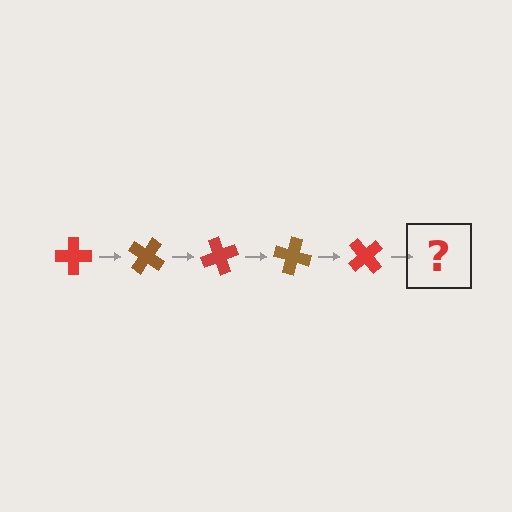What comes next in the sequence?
The next element should be a brown cross, rotated 175 degrees from the start.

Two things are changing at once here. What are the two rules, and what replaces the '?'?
The two rules are that it rotates 35 degrees each step and the color cycles through red and brown. The '?' should be a brown cross, rotated 175 degrees from the start.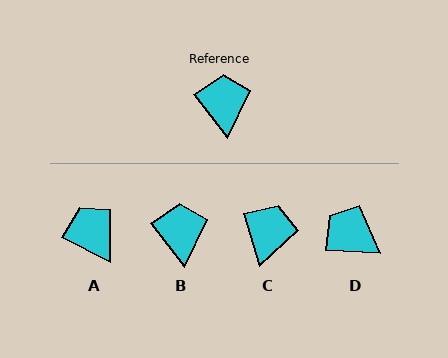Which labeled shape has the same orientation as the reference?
B.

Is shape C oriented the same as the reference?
No, it is off by about 21 degrees.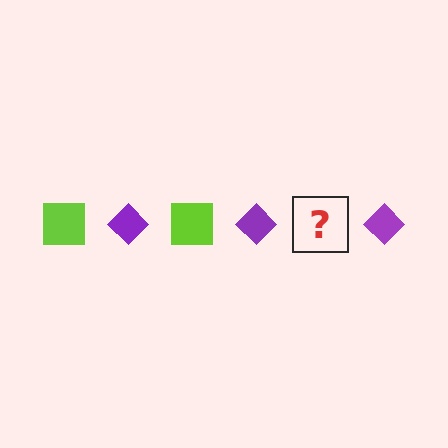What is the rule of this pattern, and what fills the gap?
The rule is that the pattern alternates between lime square and purple diamond. The gap should be filled with a lime square.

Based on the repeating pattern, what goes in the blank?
The blank should be a lime square.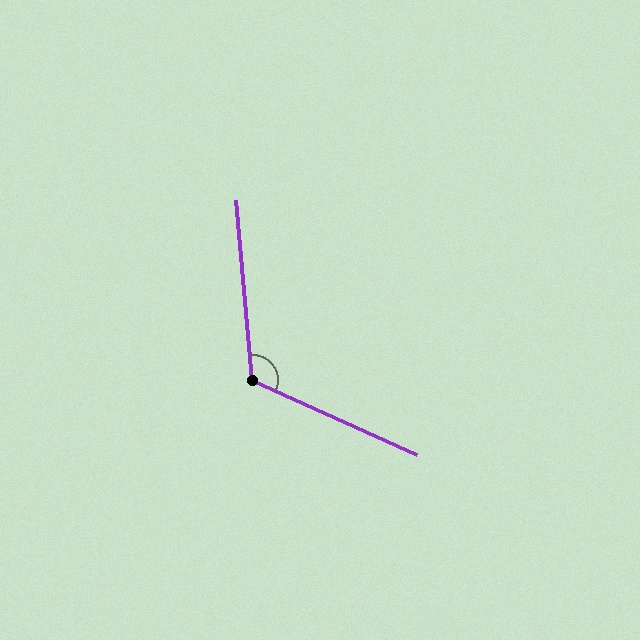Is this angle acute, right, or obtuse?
It is obtuse.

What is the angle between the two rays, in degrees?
Approximately 119 degrees.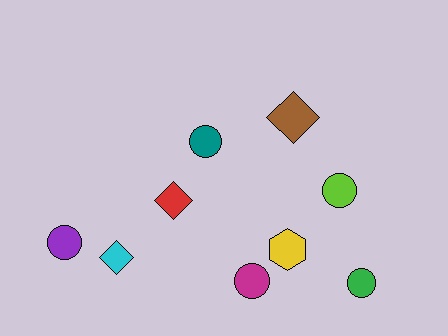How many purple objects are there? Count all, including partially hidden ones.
There is 1 purple object.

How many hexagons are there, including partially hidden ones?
There is 1 hexagon.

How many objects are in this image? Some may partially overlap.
There are 9 objects.